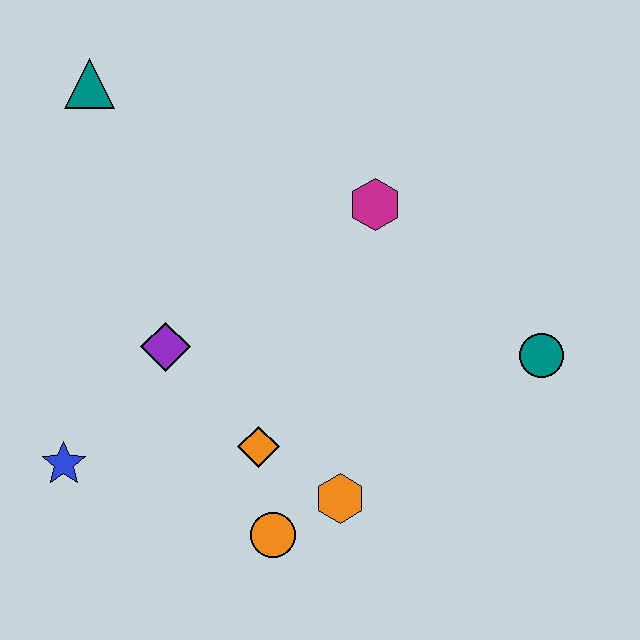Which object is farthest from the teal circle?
The teal triangle is farthest from the teal circle.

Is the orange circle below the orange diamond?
Yes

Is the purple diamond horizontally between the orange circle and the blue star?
Yes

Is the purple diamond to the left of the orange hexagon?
Yes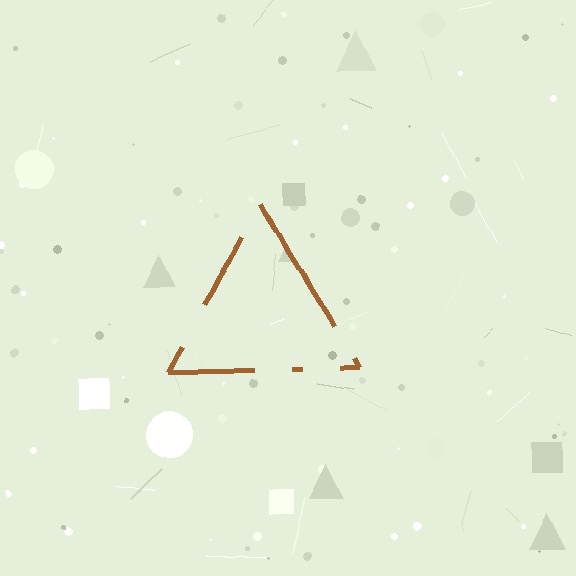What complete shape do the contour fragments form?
The contour fragments form a triangle.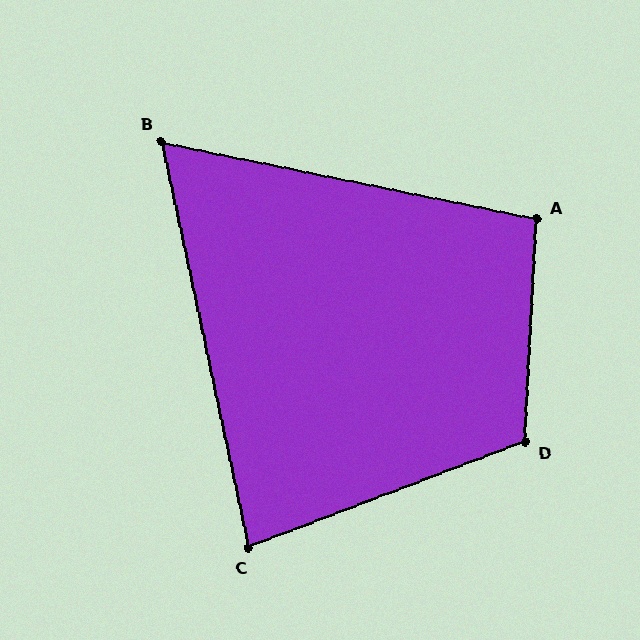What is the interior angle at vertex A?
Approximately 99 degrees (obtuse).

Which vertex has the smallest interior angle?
B, at approximately 66 degrees.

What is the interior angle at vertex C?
Approximately 81 degrees (acute).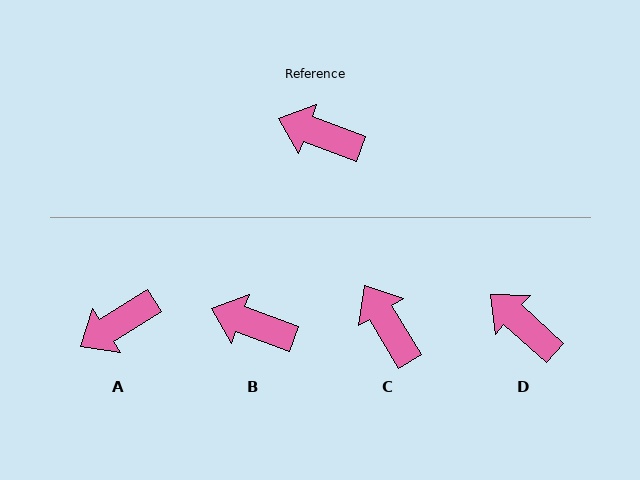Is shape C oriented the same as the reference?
No, it is off by about 39 degrees.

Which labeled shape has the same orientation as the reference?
B.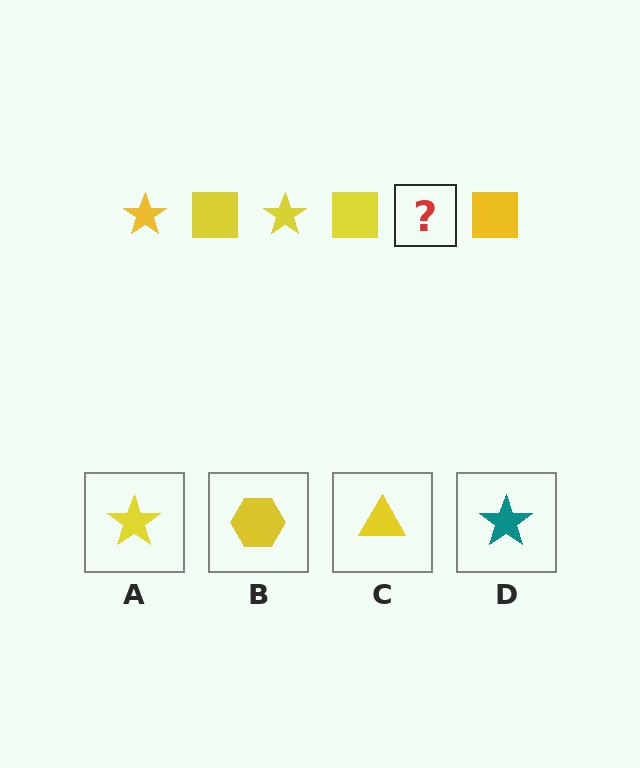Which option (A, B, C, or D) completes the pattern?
A.